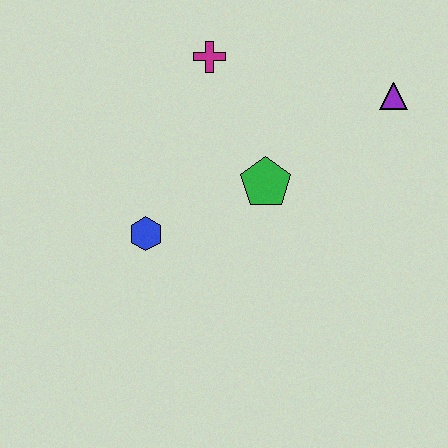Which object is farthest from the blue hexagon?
The purple triangle is farthest from the blue hexagon.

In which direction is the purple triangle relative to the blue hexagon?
The purple triangle is to the right of the blue hexagon.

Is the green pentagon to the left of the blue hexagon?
No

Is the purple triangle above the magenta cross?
No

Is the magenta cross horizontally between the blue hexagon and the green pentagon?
Yes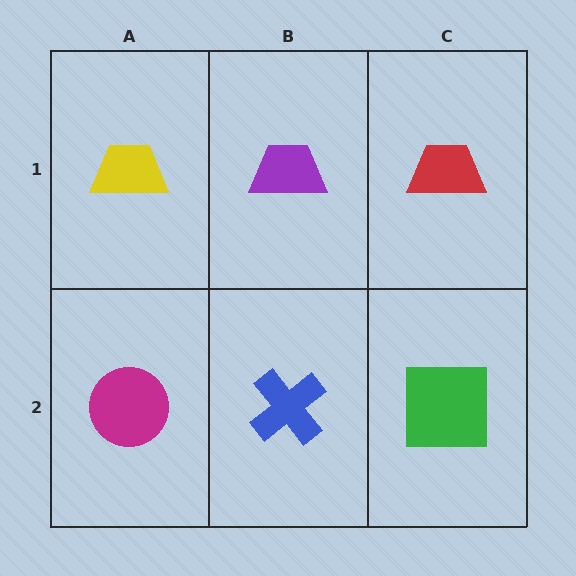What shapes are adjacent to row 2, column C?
A red trapezoid (row 1, column C), a blue cross (row 2, column B).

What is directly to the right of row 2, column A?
A blue cross.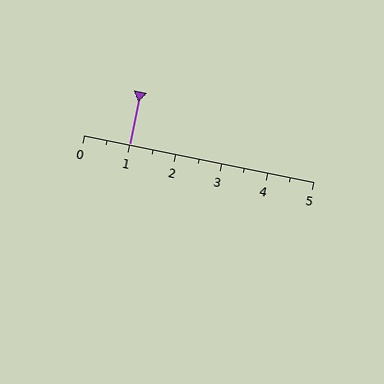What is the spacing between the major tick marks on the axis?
The major ticks are spaced 1 apart.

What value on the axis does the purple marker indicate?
The marker indicates approximately 1.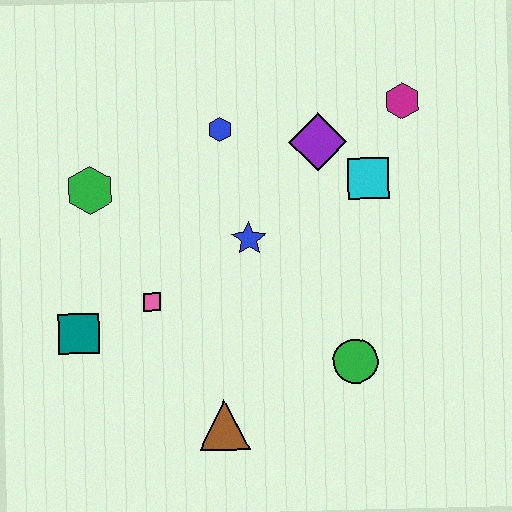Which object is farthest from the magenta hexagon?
The teal square is farthest from the magenta hexagon.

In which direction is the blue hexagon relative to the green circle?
The blue hexagon is above the green circle.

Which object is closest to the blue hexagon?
The purple diamond is closest to the blue hexagon.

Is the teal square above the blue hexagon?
No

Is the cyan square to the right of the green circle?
Yes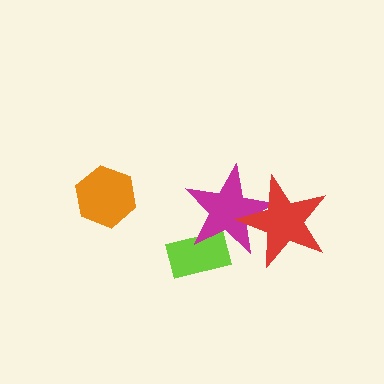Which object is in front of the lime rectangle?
The magenta star is in front of the lime rectangle.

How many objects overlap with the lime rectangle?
1 object overlaps with the lime rectangle.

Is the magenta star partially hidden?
Yes, it is partially covered by another shape.